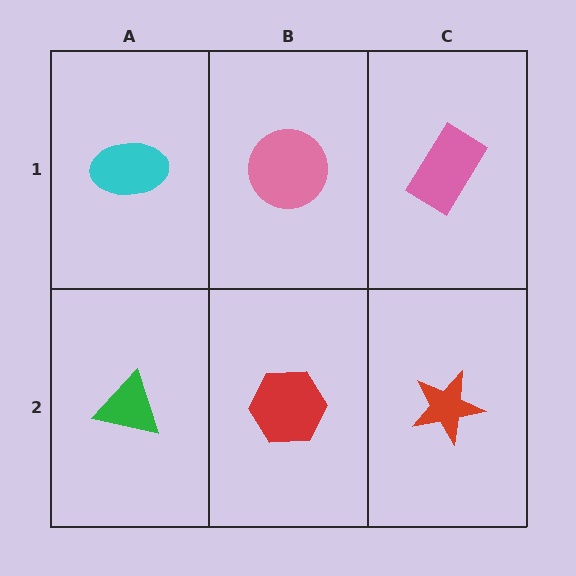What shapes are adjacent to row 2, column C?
A pink rectangle (row 1, column C), a red hexagon (row 2, column B).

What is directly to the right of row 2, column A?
A red hexagon.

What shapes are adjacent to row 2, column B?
A pink circle (row 1, column B), a green triangle (row 2, column A), a red star (row 2, column C).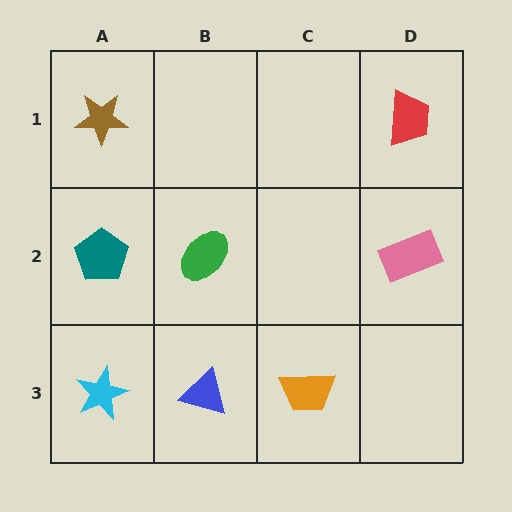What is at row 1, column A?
A brown star.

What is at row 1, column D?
A red trapezoid.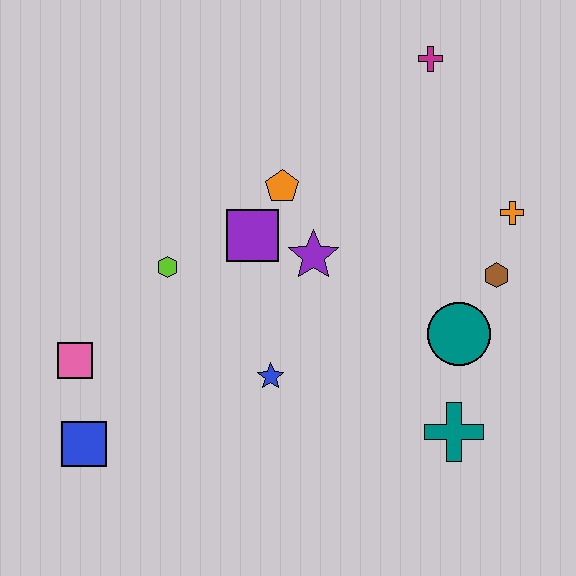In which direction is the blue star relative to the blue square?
The blue star is to the right of the blue square.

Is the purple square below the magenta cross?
Yes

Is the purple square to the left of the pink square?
No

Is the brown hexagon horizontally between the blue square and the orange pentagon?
No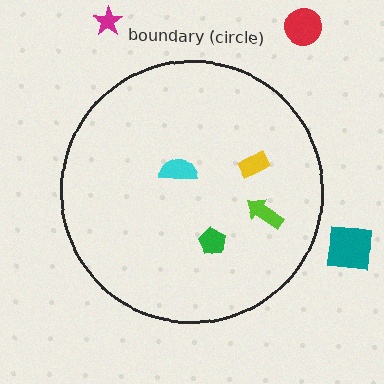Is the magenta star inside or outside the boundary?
Outside.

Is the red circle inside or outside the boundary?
Outside.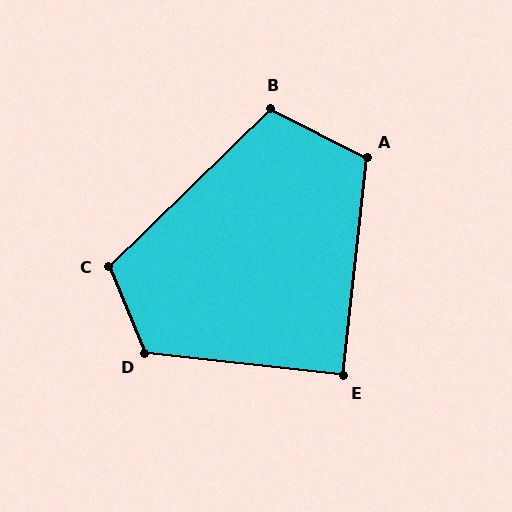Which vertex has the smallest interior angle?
E, at approximately 90 degrees.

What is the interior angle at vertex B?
Approximately 109 degrees (obtuse).